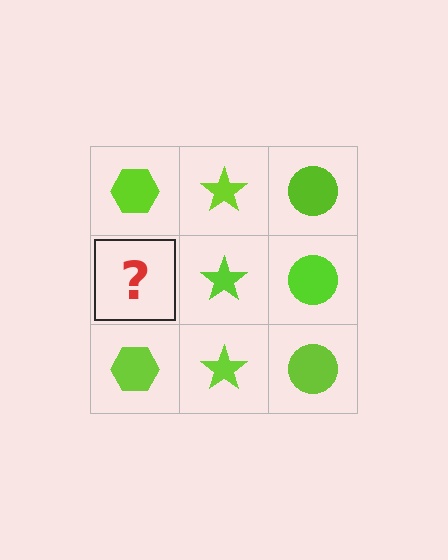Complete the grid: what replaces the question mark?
The question mark should be replaced with a lime hexagon.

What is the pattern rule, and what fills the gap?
The rule is that each column has a consistent shape. The gap should be filled with a lime hexagon.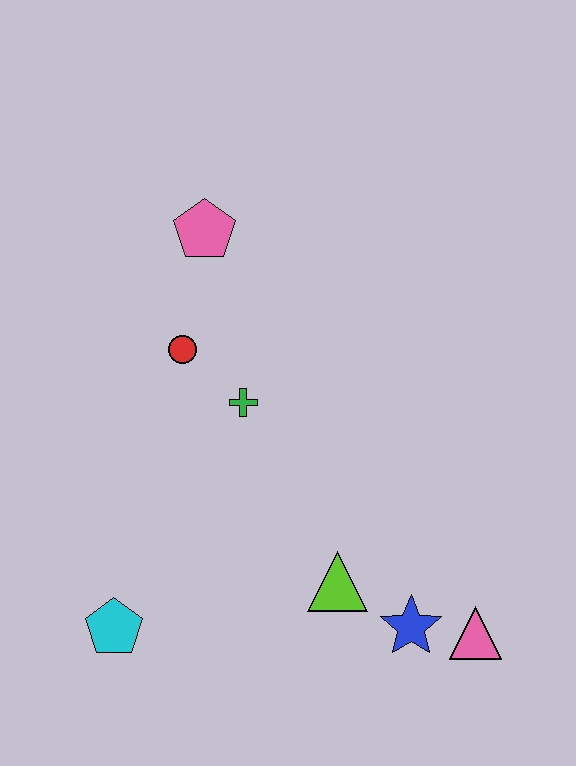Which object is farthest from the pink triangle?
The pink pentagon is farthest from the pink triangle.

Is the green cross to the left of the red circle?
No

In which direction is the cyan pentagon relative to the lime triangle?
The cyan pentagon is to the left of the lime triangle.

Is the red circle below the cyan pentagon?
No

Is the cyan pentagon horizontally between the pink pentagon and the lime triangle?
No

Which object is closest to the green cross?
The red circle is closest to the green cross.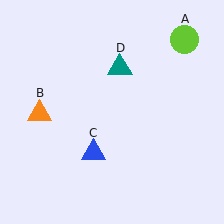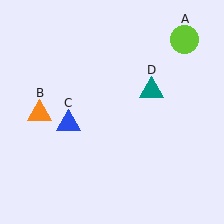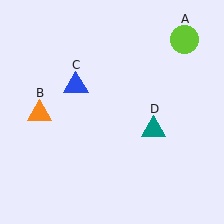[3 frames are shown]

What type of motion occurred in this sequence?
The blue triangle (object C), teal triangle (object D) rotated clockwise around the center of the scene.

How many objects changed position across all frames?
2 objects changed position: blue triangle (object C), teal triangle (object D).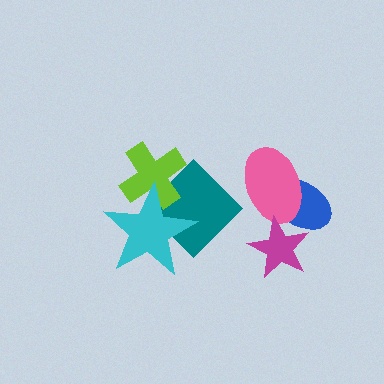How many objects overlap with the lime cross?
2 objects overlap with the lime cross.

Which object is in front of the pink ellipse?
The magenta star is in front of the pink ellipse.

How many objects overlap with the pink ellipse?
2 objects overlap with the pink ellipse.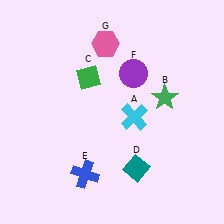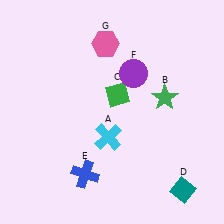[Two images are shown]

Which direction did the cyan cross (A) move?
The cyan cross (A) moved left.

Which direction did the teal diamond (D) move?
The teal diamond (D) moved right.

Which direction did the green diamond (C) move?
The green diamond (C) moved right.